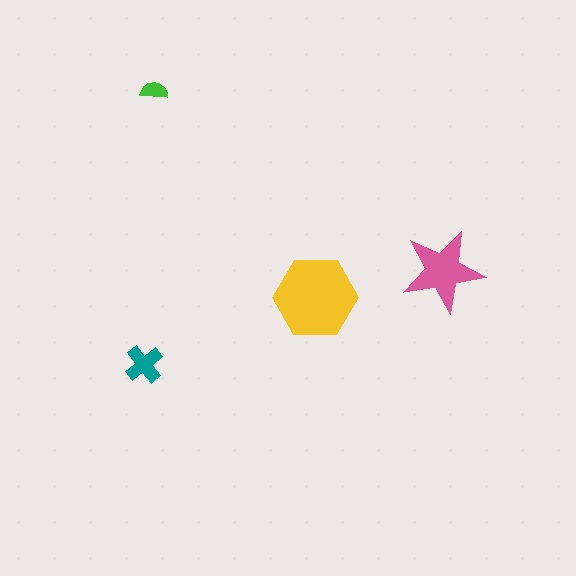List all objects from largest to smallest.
The yellow hexagon, the pink star, the teal cross, the green semicircle.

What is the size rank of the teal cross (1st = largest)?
3rd.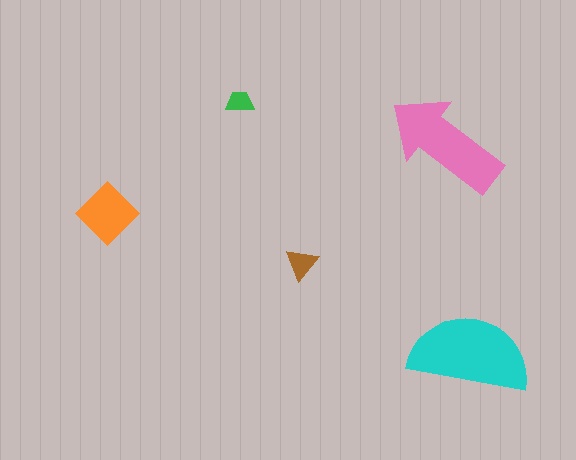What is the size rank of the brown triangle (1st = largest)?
4th.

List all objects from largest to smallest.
The cyan semicircle, the pink arrow, the orange diamond, the brown triangle, the green trapezoid.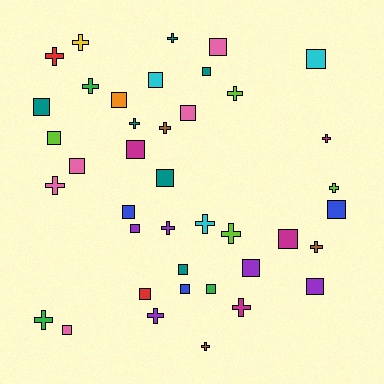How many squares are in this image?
There are 22 squares.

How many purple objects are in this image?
There are 5 purple objects.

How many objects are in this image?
There are 40 objects.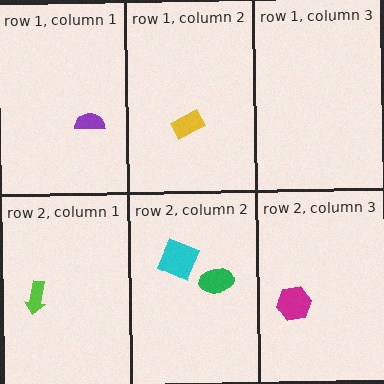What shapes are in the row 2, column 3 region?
The magenta hexagon.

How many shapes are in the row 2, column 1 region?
1.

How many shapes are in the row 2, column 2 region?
2.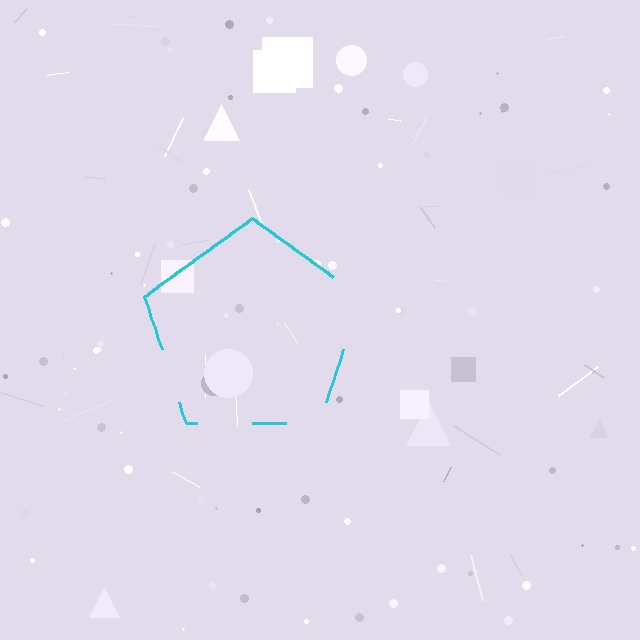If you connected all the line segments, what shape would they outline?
They would outline a pentagon.